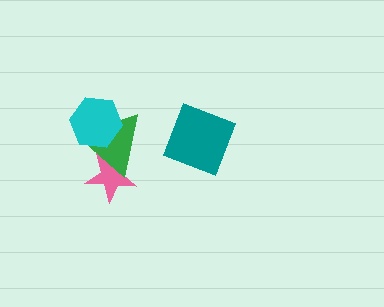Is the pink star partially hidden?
Yes, it is partially covered by another shape.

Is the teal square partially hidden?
No, no other shape covers it.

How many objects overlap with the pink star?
1 object overlaps with the pink star.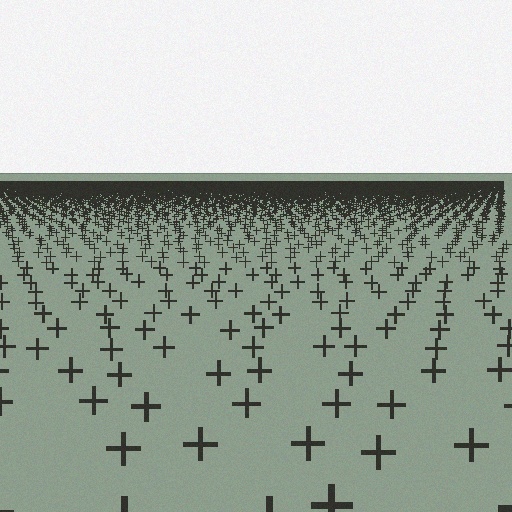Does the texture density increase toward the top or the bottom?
Density increases toward the top.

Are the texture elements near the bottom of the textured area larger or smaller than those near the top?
Larger. Near the bottom, elements are closer to the viewer and appear at a bigger on-screen size.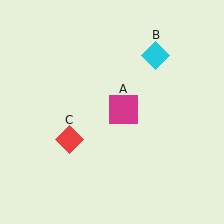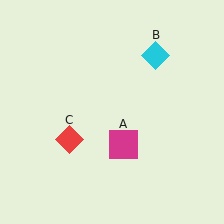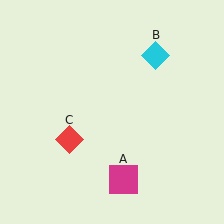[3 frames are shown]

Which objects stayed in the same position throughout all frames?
Cyan diamond (object B) and red diamond (object C) remained stationary.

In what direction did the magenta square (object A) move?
The magenta square (object A) moved down.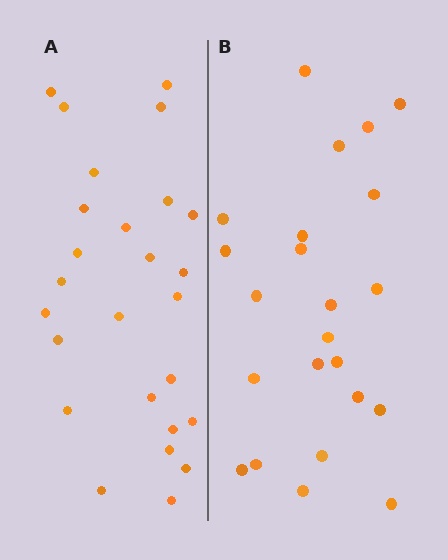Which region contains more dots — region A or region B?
Region A (the left region) has more dots.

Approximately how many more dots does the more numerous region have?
Region A has just a few more — roughly 2 or 3 more dots than region B.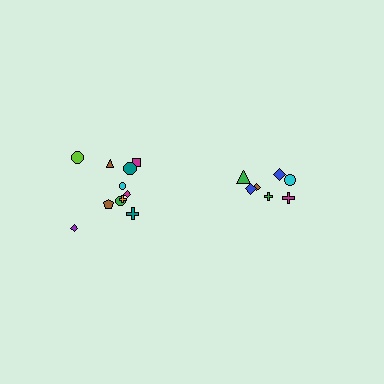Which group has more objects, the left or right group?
The left group.